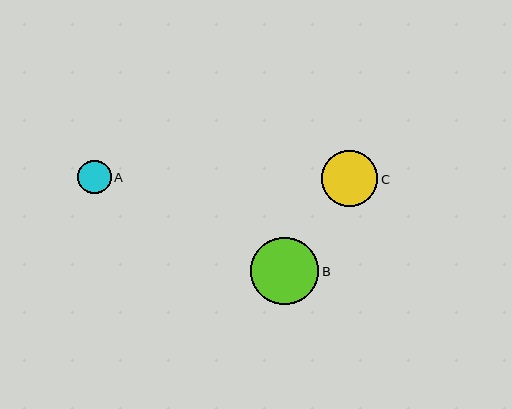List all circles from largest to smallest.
From largest to smallest: B, C, A.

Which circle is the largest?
Circle B is the largest with a size of approximately 68 pixels.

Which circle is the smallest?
Circle A is the smallest with a size of approximately 33 pixels.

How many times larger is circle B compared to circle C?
Circle B is approximately 1.2 times the size of circle C.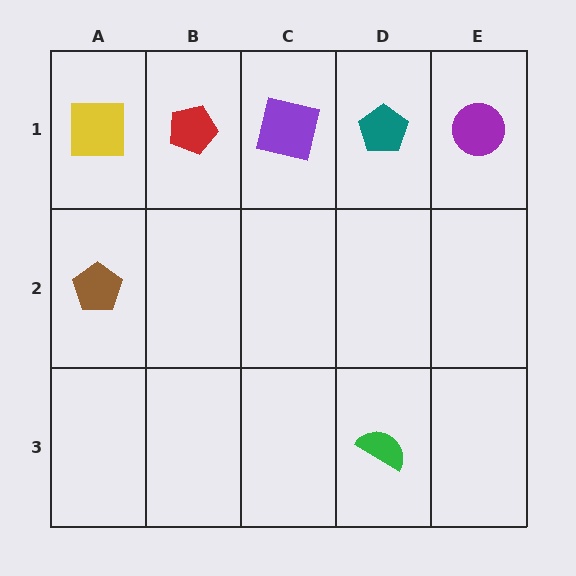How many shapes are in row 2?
1 shape.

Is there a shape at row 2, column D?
No, that cell is empty.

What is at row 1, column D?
A teal pentagon.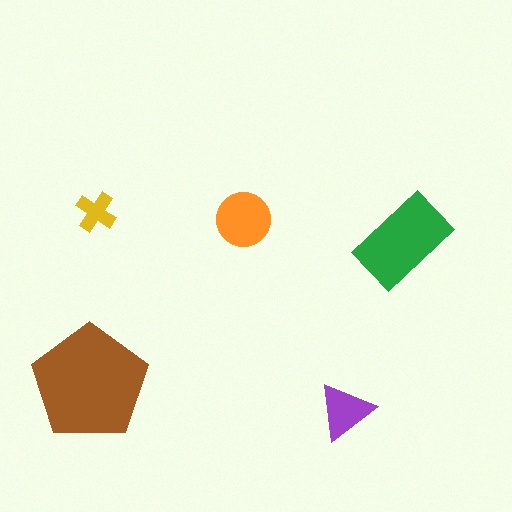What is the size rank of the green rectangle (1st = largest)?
2nd.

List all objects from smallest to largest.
The yellow cross, the purple triangle, the orange circle, the green rectangle, the brown pentagon.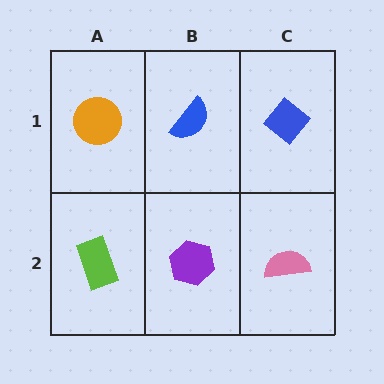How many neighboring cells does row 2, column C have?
2.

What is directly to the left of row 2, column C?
A purple hexagon.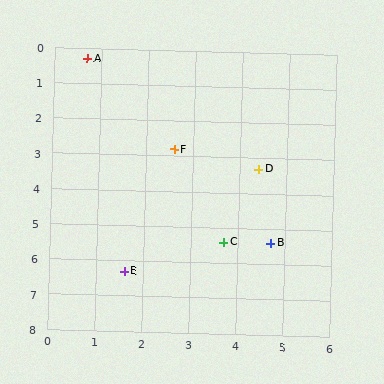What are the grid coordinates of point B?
Point B is at approximately (4.7, 5.4).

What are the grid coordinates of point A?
Point A is at approximately (0.7, 0.3).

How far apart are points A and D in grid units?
Points A and D are about 4.8 grid units apart.